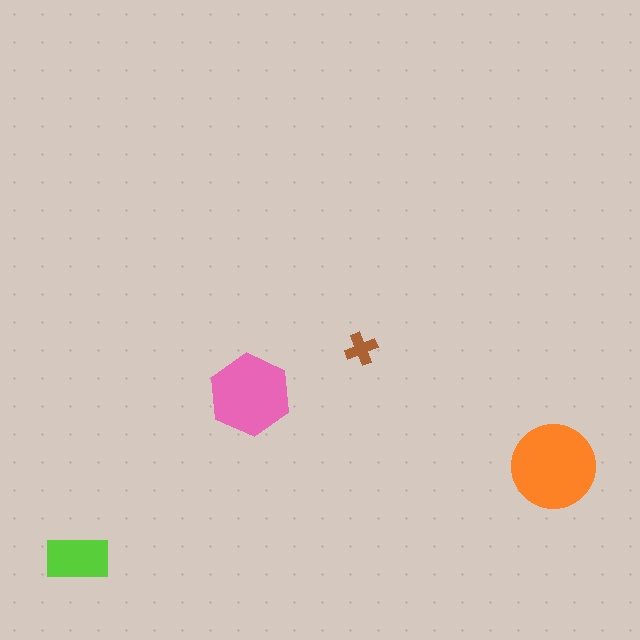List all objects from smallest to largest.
The brown cross, the lime rectangle, the pink hexagon, the orange circle.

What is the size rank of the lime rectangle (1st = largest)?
3rd.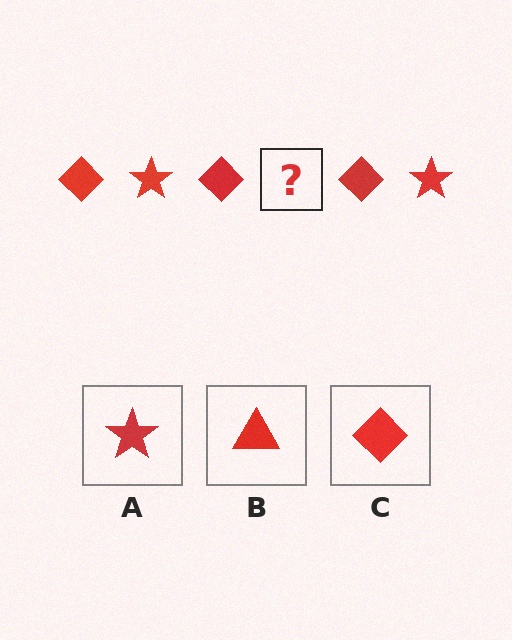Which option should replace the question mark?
Option A.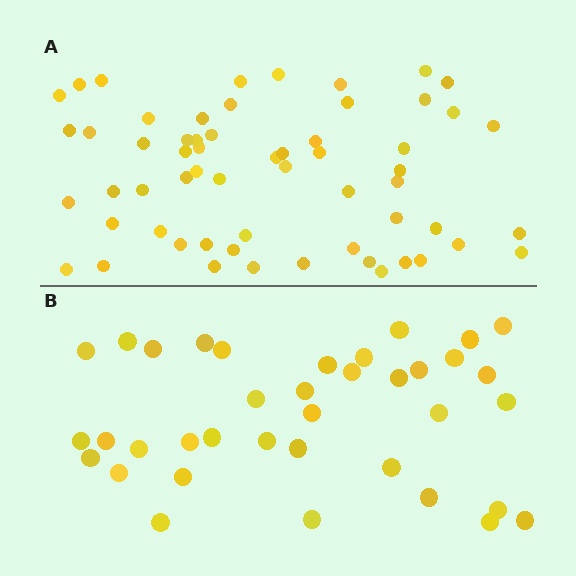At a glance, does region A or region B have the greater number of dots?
Region A (the top region) has more dots.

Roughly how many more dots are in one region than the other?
Region A has approximately 20 more dots than region B.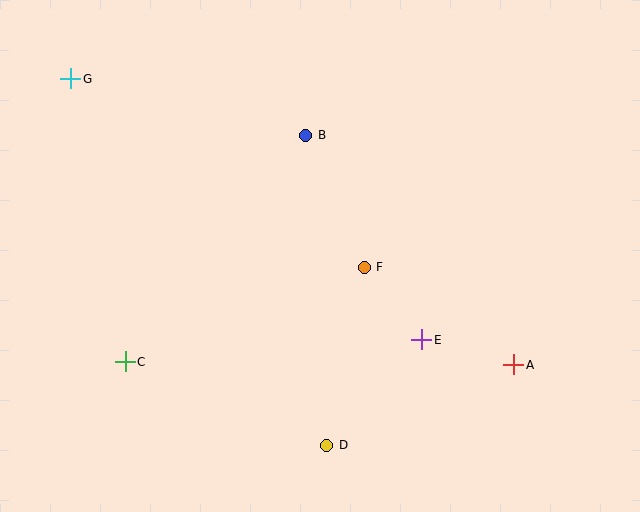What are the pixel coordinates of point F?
Point F is at (364, 267).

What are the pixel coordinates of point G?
Point G is at (70, 79).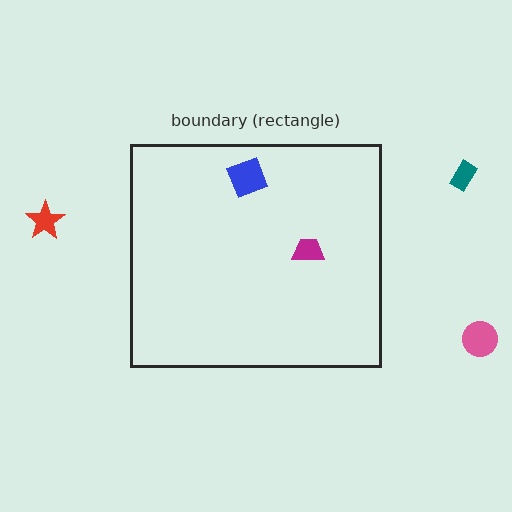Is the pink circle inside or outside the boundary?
Outside.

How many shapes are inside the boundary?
2 inside, 3 outside.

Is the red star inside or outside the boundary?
Outside.